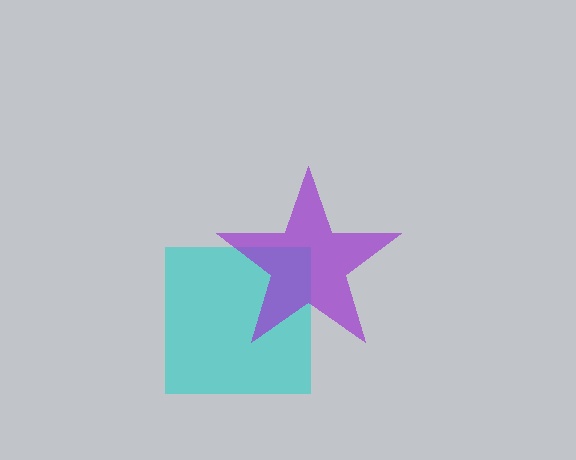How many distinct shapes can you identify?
There are 2 distinct shapes: a cyan square, a purple star.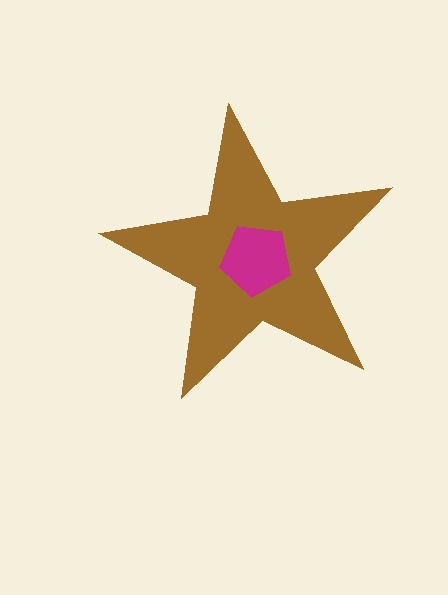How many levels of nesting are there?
2.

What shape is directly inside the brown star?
The magenta pentagon.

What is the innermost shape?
The magenta pentagon.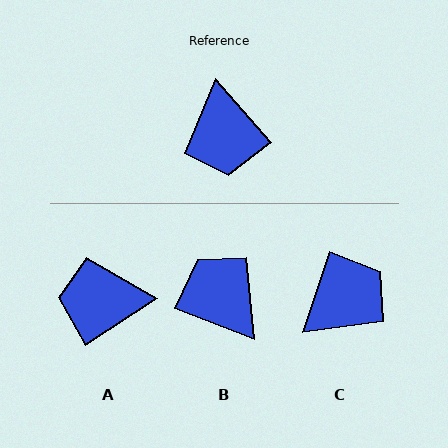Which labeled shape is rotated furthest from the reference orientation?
B, about 152 degrees away.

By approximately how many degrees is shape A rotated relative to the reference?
Approximately 98 degrees clockwise.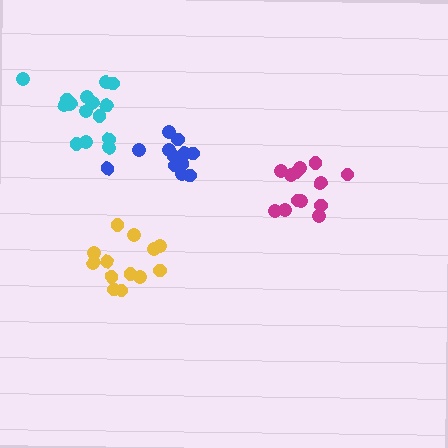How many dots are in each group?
Group 1: 13 dots, Group 2: 15 dots, Group 3: 13 dots, Group 4: 12 dots (53 total).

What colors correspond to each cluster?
The clusters are colored: yellow, cyan, magenta, blue.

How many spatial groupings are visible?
There are 4 spatial groupings.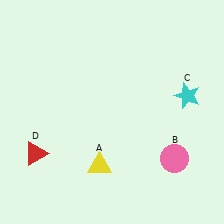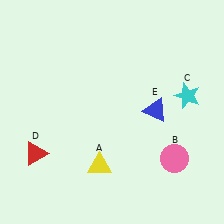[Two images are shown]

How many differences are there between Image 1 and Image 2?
There is 1 difference between the two images.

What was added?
A blue triangle (E) was added in Image 2.